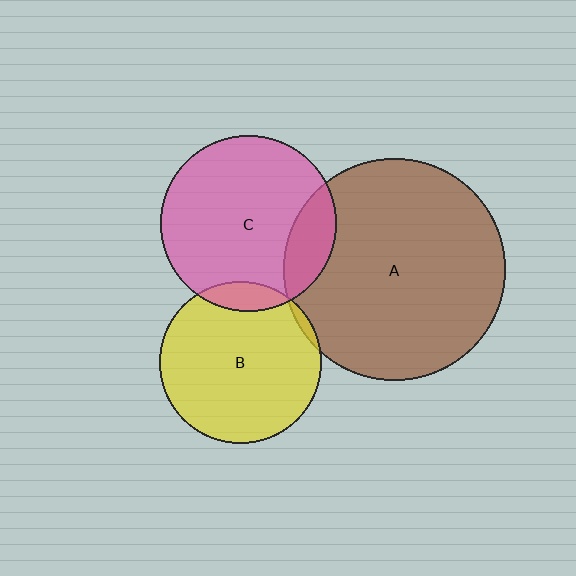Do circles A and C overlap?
Yes.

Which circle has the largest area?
Circle A (brown).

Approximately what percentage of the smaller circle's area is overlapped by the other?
Approximately 15%.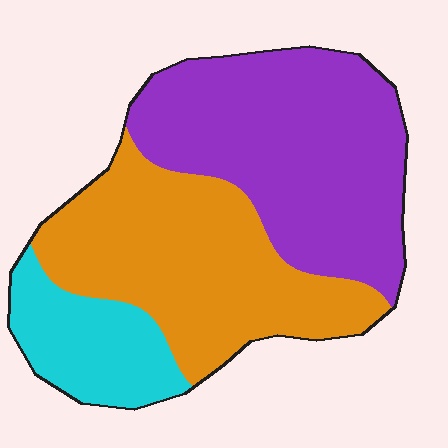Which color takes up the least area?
Cyan, at roughly 15%.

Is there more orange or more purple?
Purple.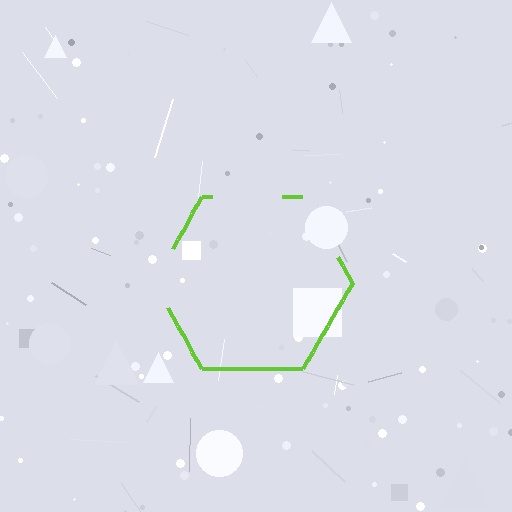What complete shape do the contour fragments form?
The contour fragments form a hexagon.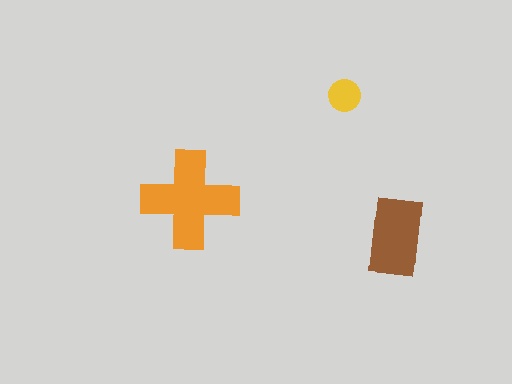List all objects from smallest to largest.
The yellow circle, the brown rectangle, the orange cross.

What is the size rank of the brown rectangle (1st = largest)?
2nd.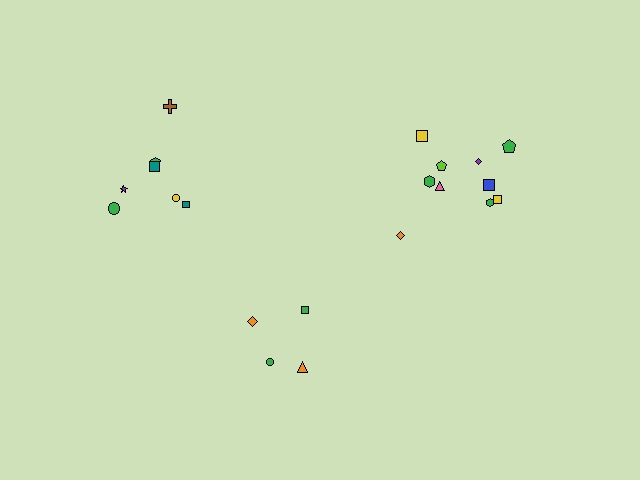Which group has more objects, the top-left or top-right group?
The top-right group.